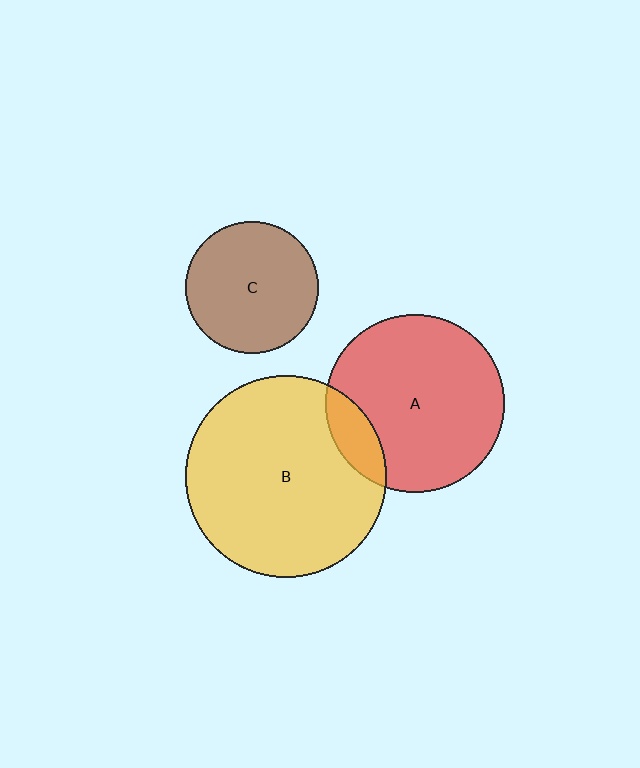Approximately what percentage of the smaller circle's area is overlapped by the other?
Approximately 15%.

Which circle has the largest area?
Circle B (yellow).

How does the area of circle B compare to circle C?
Approximately 2.3 times.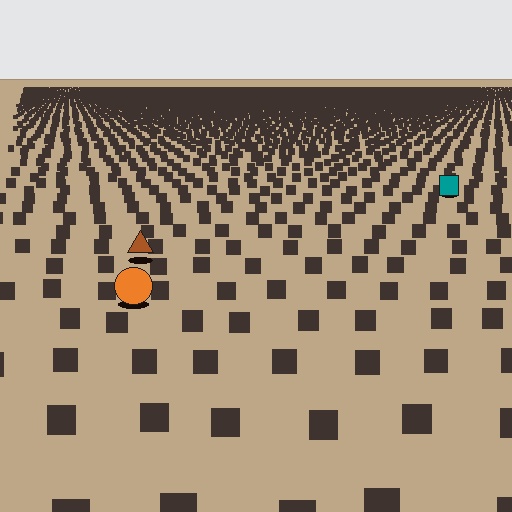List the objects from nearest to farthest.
From nearest to farthest: the orange circle, the brown triangle, the teal square.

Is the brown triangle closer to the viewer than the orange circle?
No. The orange circle is closer — you can tell from the texture gradient: the ground texture is coarser near it.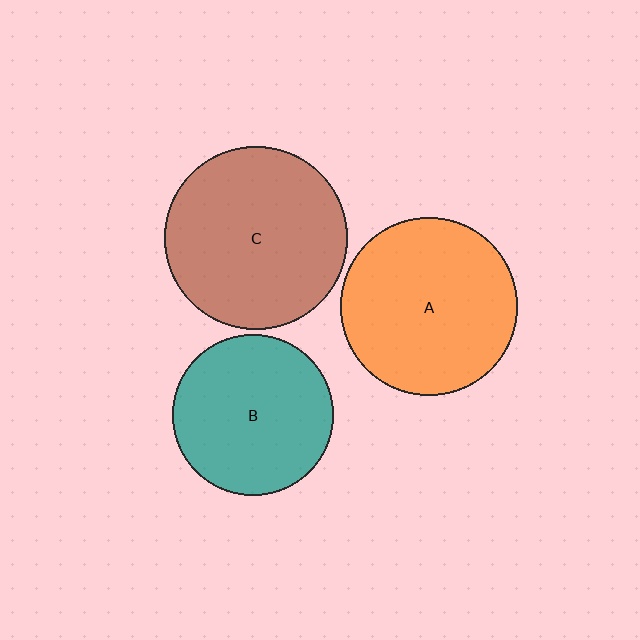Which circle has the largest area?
Circle C (brown).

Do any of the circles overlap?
No, none of the circles overlap.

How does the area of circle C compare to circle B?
Approximately 1.3 times.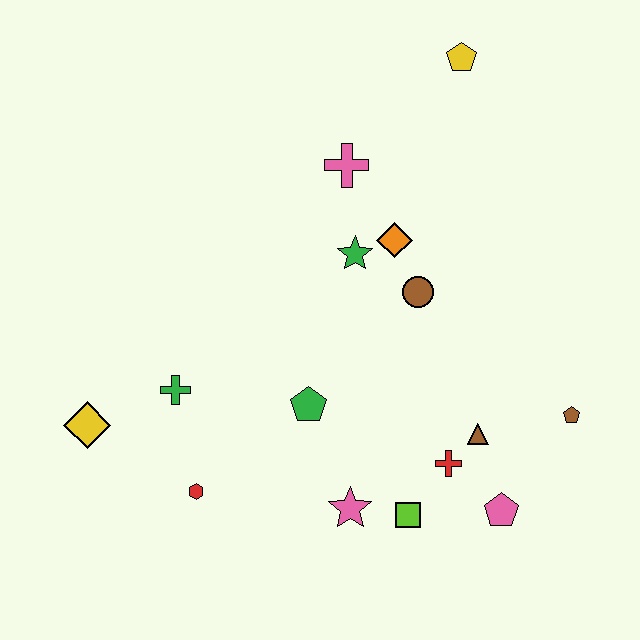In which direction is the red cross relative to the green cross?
The red cross is to the right of the green cross.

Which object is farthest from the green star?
The yellow diamond is farthest from the green star.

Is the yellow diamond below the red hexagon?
No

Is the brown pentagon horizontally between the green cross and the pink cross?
No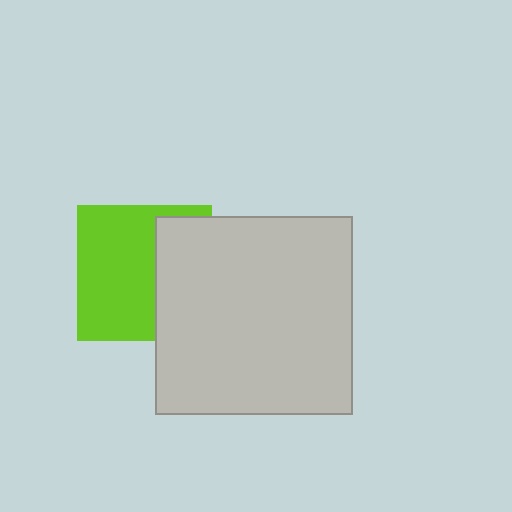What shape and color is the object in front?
The object in front is a light gray square.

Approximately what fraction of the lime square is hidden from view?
Roughly 39% of the lime square is hidden behind the light gray square.